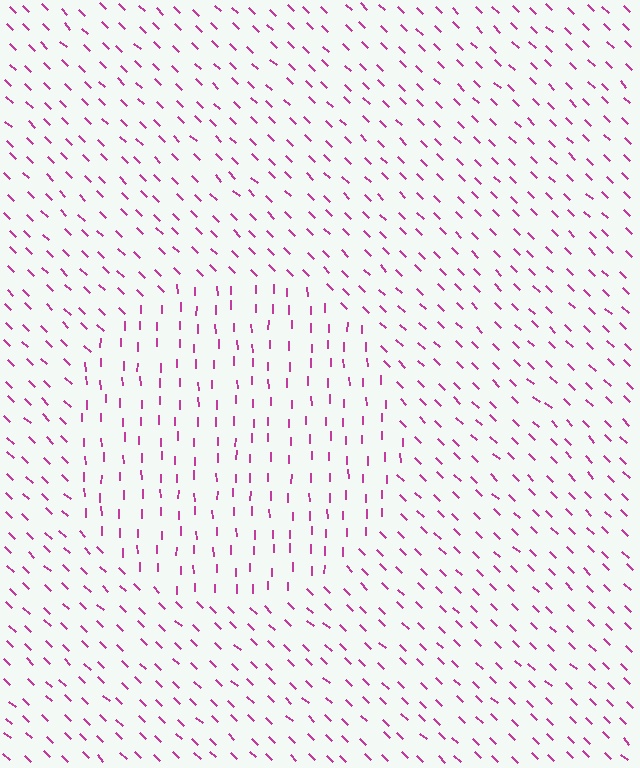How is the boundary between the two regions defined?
The boundary is defined purely by a change in line orientation (approximately 45 degrees difference). All lines are the same color and thickness.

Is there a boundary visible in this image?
Yes, there is a texture boundary formed by a change in line orientation.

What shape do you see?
I see a circle.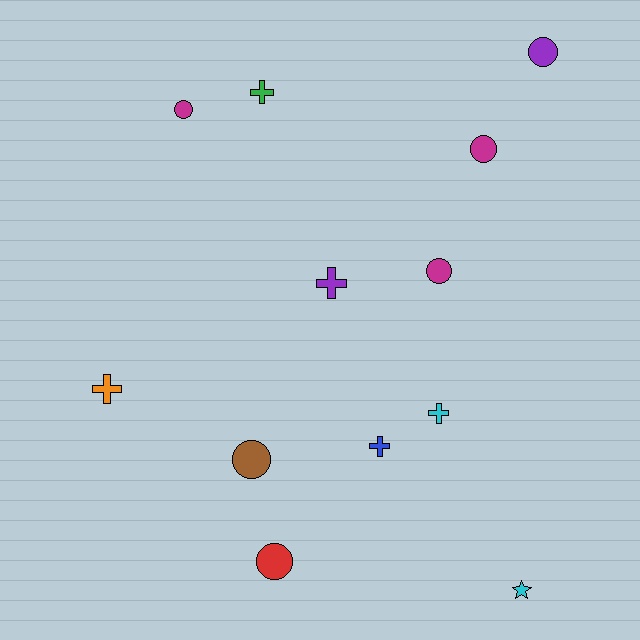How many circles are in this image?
There are 6 circles.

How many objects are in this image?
There are 12 objects.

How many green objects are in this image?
There is 1 green object.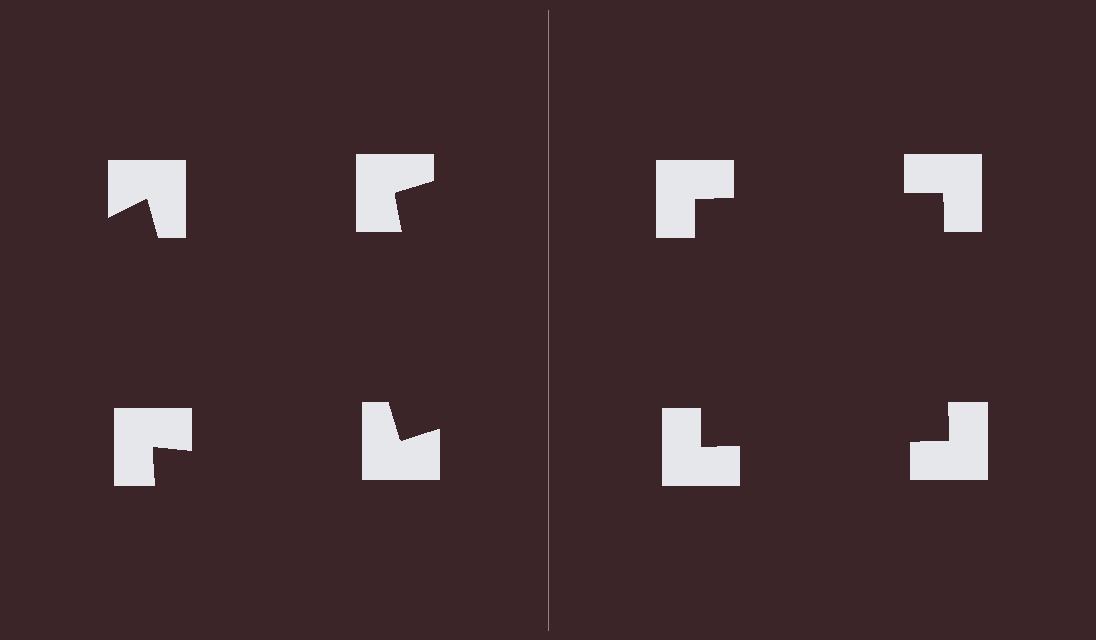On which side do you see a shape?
An illusory square appears on the right side. On the left side the wedge cuts are rotated, so no coherent shape forms.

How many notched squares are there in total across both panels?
8 — 4 on each side.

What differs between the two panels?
The notched squares are positioned identically on both sides; only the wedge orientations differ. On the right they align to a square; on the left they are misaligned.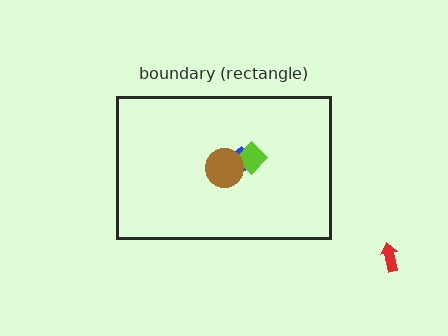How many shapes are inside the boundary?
3 inside, 1 outside.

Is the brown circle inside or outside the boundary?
Inside.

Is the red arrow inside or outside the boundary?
Outside.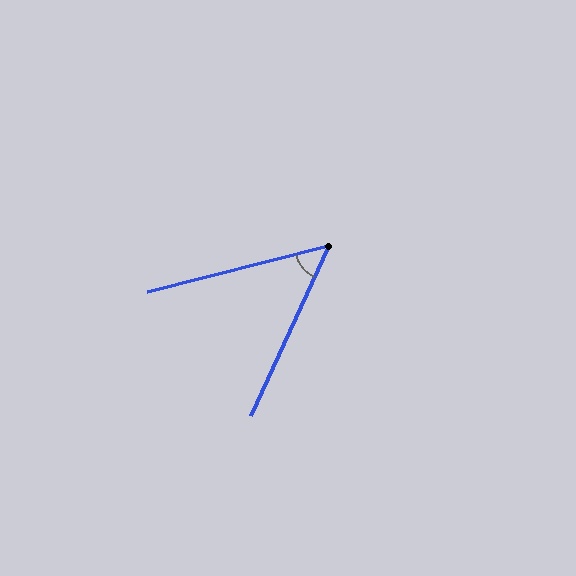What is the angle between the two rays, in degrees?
Approximately 51 degrees.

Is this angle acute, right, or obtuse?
It is acute.